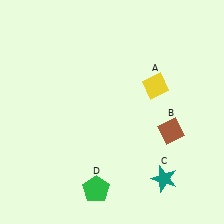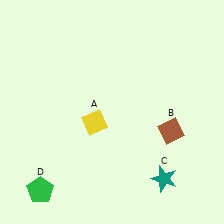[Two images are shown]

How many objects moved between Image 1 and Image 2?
2 objects moved between the two images.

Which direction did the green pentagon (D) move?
The green pentagon (D) moved left.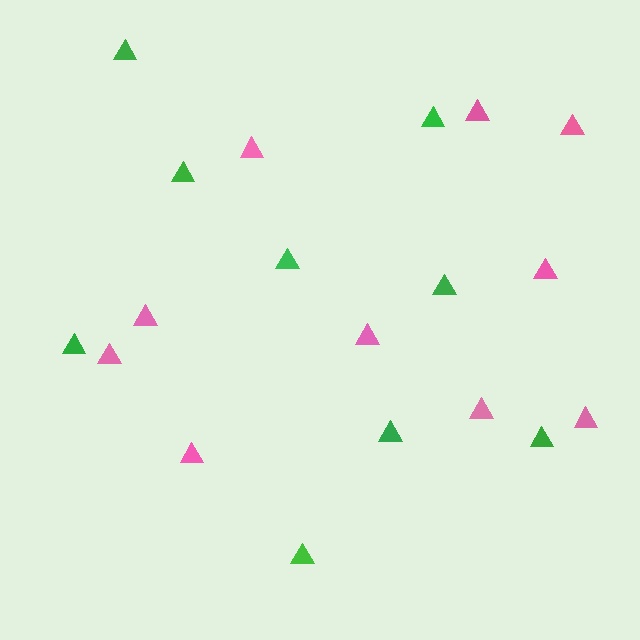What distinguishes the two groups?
There are 2 groups: one group of pink triangles (10) and one group of green triangles (9).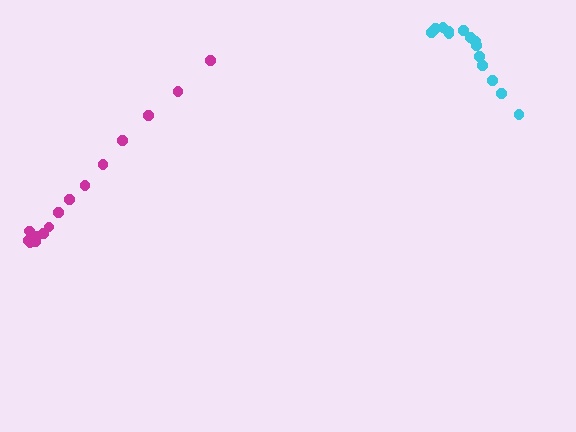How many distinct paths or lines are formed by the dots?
There are 2 distinct paths.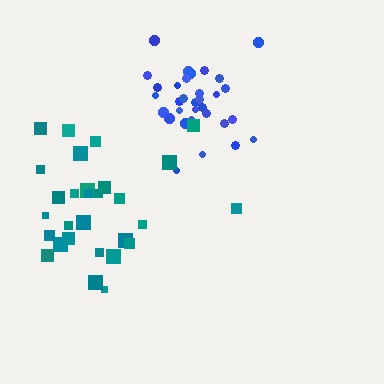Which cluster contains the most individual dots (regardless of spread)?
Blue (33).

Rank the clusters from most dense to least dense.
blue, teal.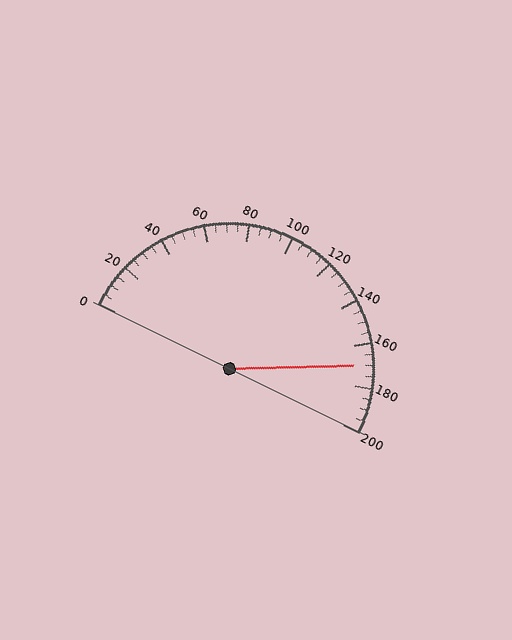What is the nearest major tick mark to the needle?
The nearest major tick mark is 160.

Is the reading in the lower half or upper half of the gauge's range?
The reading is in the upper half of the range (0 to 200).